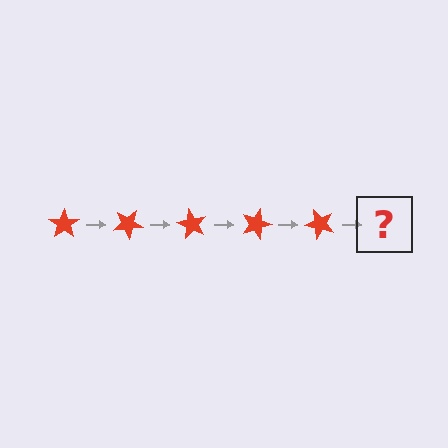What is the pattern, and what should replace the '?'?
The pattern is that the star rotates 30 degrees each step. The '?' should be a red star rotated 150 degrees.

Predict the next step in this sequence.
The next step is a red star rotated 150 degrees.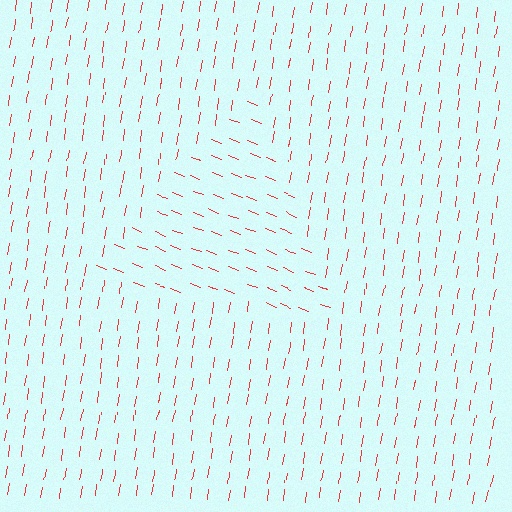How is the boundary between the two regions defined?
The boundary is defined purely by a change in line orientation (approximately 77 degrees difference). All lines are the same color and thickness.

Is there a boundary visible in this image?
Yes, there is a texture boundary formed by a change in line orientation.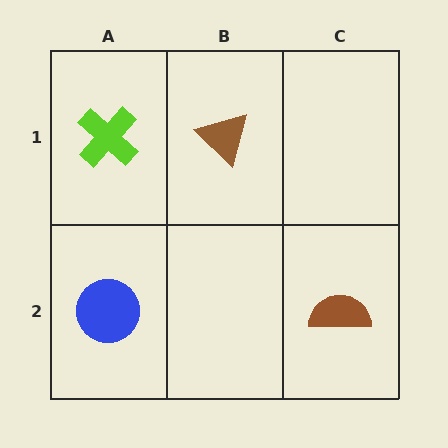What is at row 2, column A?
A blue circle.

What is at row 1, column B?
A brown triangle.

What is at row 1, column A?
A lime cross.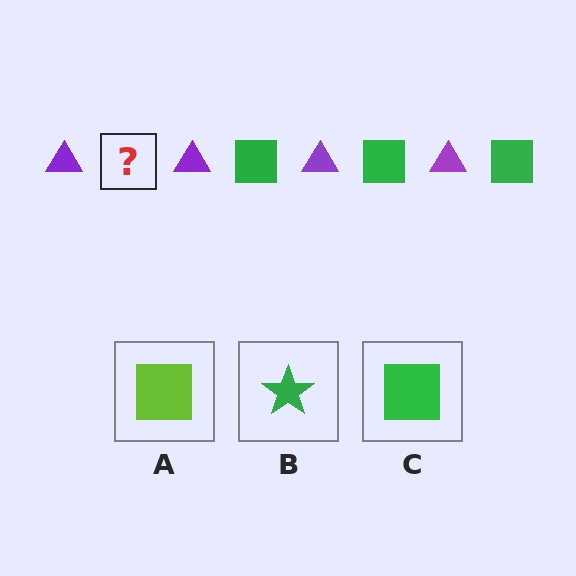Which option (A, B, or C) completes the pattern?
C.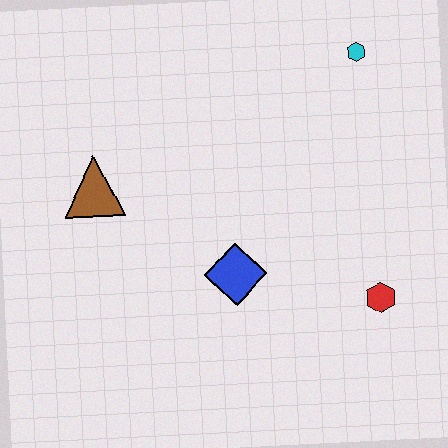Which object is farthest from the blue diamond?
The cyan hexagon is farthest from the blue diamond.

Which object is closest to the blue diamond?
The red hexagon is closest to the blue diamond.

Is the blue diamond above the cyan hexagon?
No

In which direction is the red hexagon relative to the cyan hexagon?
The red hexagon is below the cyan hexagon.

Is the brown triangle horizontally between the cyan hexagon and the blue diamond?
No